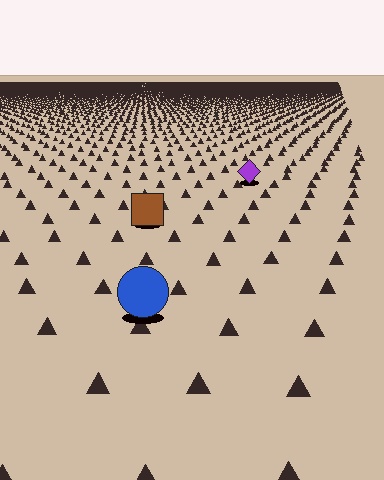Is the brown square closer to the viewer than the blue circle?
No. The blue circle is closer — you can tell from the texture gradient: the ground texture is coarser near it.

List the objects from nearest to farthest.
From nearest to farthest: the blue circle, the brown square, the purple diamond.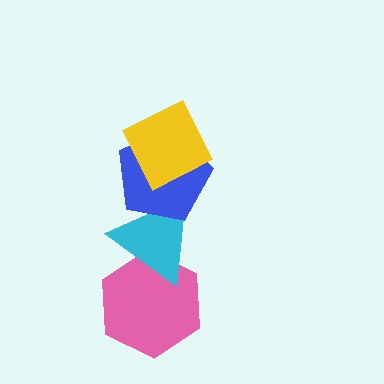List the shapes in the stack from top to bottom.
From top to bottom: the yellow diamond, the blue pentagon, the cyan triangle, the pink hexagon.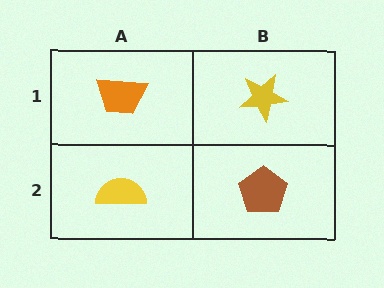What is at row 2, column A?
A yellow semicircle.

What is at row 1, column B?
A yellow star.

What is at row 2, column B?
A brown pentagon.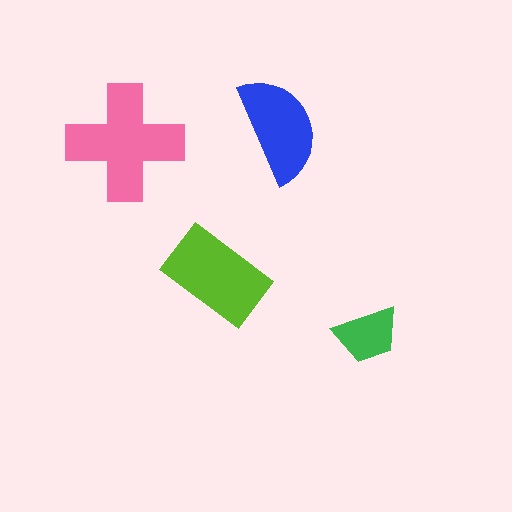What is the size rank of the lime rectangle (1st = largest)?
2nd.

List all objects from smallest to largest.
The green trapezoid, the blue semicircle, the lime rectangle, the pink cross.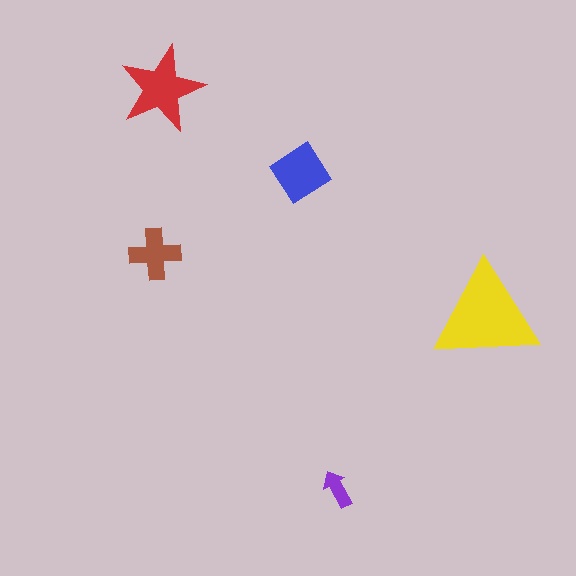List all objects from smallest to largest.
The purple arrow, the brown cross, the blue diamond, the red star, the yellow triangle.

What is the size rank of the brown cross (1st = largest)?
4th.